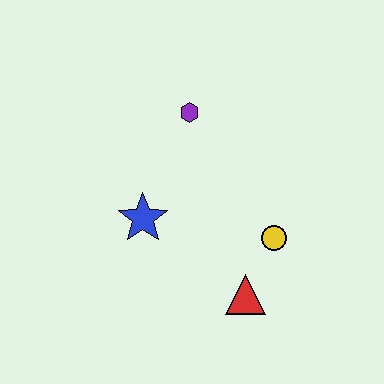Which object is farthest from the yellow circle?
The purple hexagon is farthest from the yellow circle.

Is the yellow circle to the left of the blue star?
No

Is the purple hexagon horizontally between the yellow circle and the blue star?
Yes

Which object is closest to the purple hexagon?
The blue star is closest to the purple hexagon.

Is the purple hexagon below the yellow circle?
No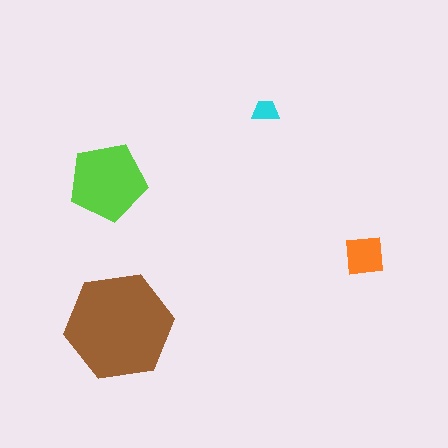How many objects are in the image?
There are 4 objects in the image.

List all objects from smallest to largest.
The cyan trapezoid, the orange square, the lime pentagon, the brown hexagon.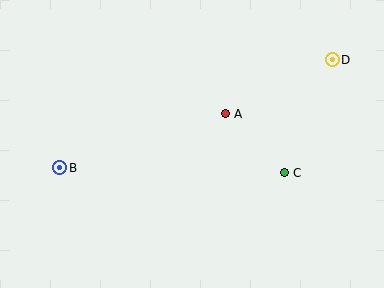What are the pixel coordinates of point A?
Point A is at (225, 114).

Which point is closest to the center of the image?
Point A at (225, 114) is closest to the center.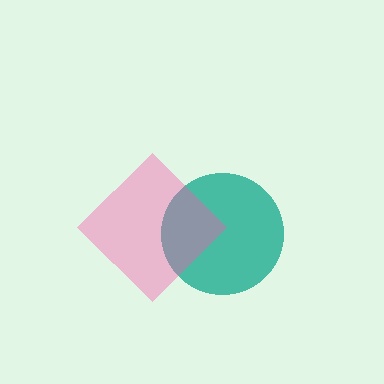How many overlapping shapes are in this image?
There are 2 overlapping shapes in the image.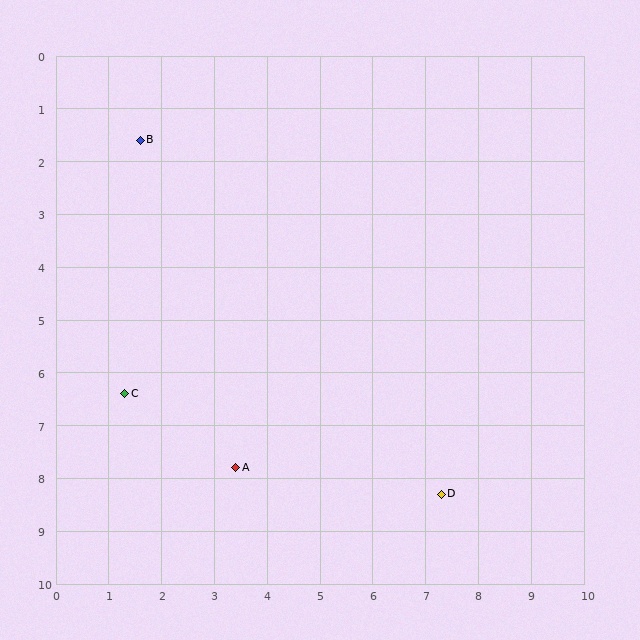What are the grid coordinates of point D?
Point D is at approximately (7.3, 8.3).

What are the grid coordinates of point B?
Point B is at approximately (1.6, 1.6).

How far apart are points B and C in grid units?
Points B and C are about 4.8 grid units apart.